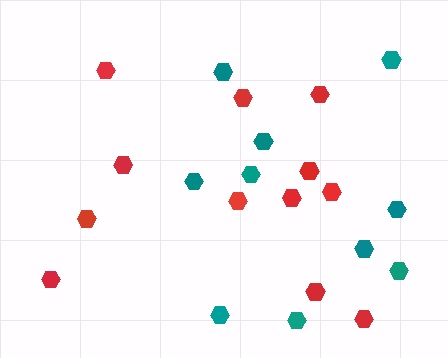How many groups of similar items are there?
There are 2 groups: one group of red hexagons (12) and one group of teal hexagons (10).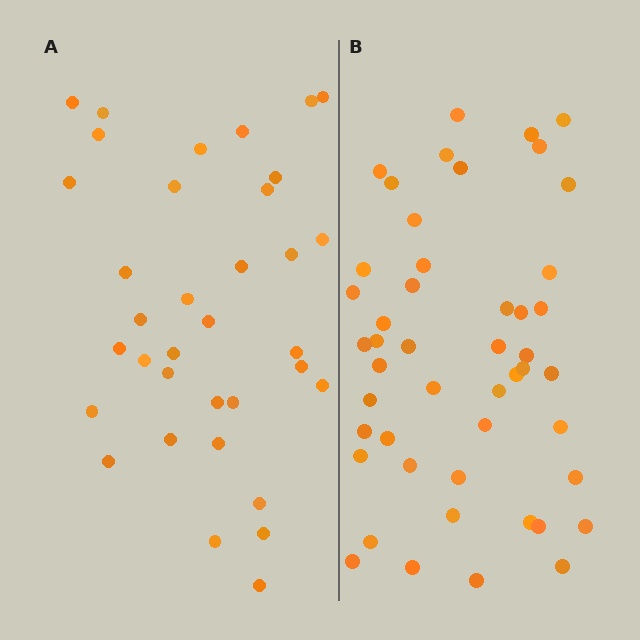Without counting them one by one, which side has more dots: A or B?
Region B (the right region) has more dots.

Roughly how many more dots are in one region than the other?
Region B has approximately 15 more dots than region A.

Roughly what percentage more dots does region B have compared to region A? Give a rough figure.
About 35% more.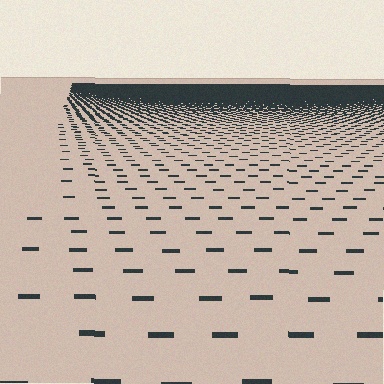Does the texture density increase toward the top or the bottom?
Density increases toward the top.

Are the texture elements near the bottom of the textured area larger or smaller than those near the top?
Larger. Near the bottom, elements are closer to the viewer and appear at a bigger on-screen size.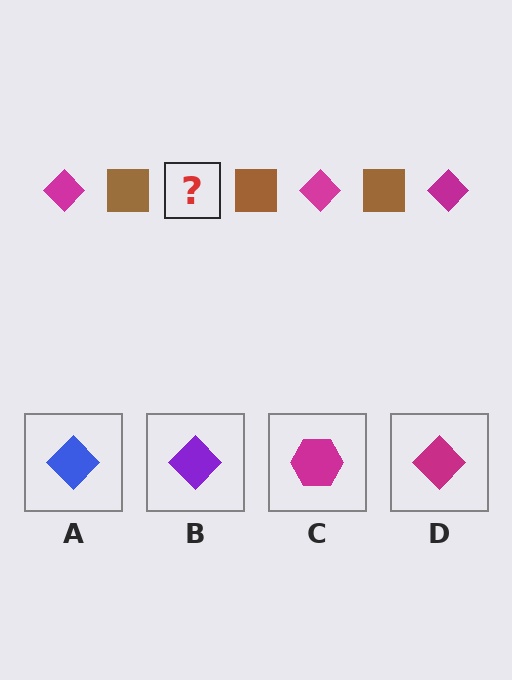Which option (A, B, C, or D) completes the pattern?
D.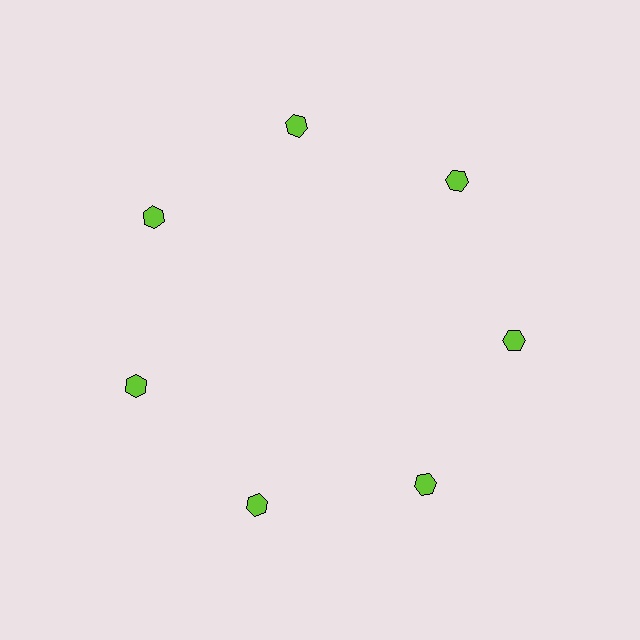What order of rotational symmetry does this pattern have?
This pattern has 7-fold rotational symmetry.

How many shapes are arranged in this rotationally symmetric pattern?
There are 7 shapes, arranged in 7 groups of 1.